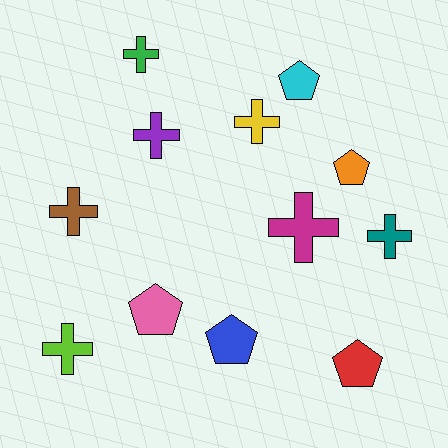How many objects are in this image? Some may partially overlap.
There are 12 objects.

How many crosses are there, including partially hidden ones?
There are 7 crosses.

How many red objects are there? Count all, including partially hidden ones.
There is 1 red object.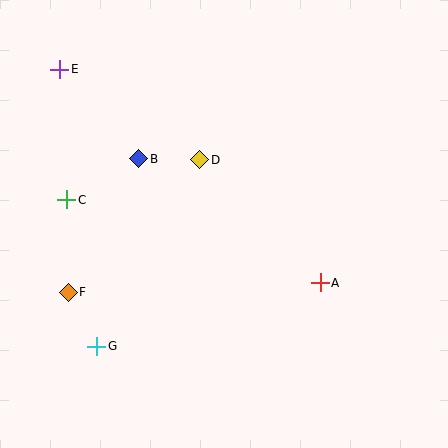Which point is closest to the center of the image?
Point D at (200, 160) is closest to the center.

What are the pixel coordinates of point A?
Point A is at (320, 283).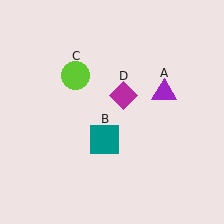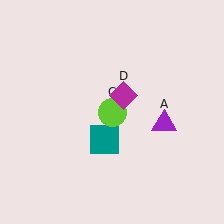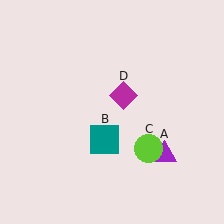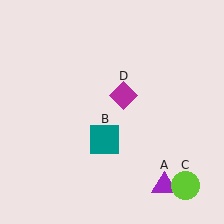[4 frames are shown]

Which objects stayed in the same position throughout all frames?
Teal square (object B) and magenta diamond (object D) remained stationary.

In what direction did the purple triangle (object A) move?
The purple triangle (object A) moved down.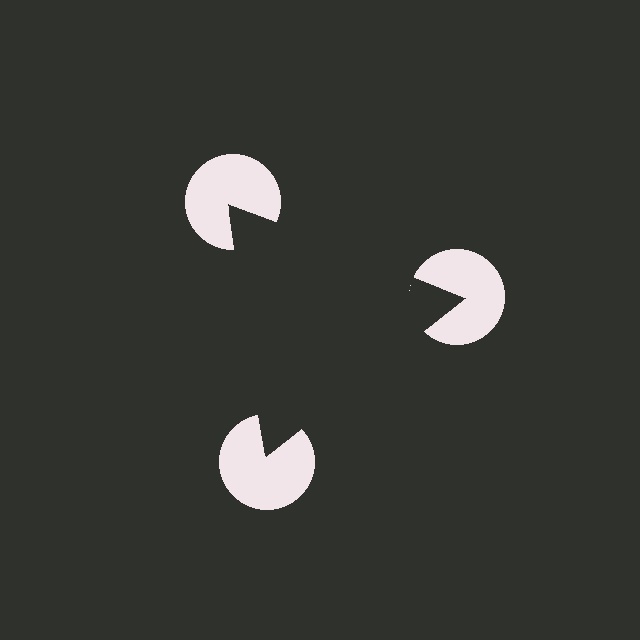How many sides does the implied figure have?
3 sides.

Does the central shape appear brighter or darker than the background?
It typically appears slightly darker than the background, even though no actual brightness change is drawn.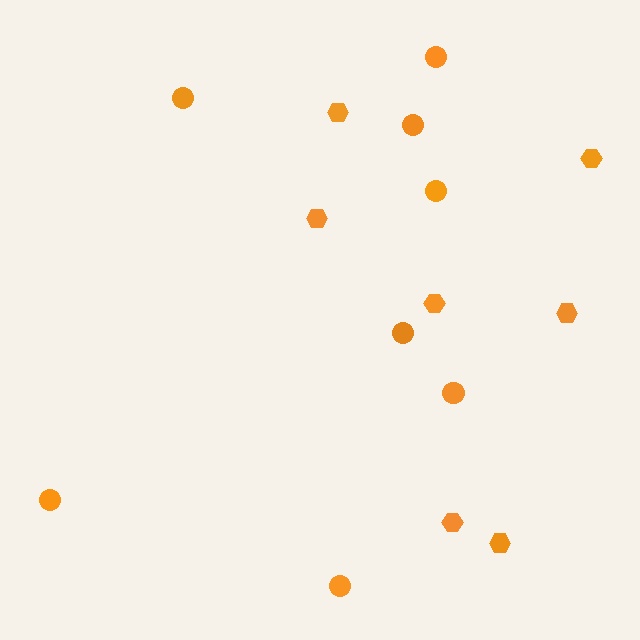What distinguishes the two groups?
There are 2 groups: one group of hexagons (7) and one group of circles (8).